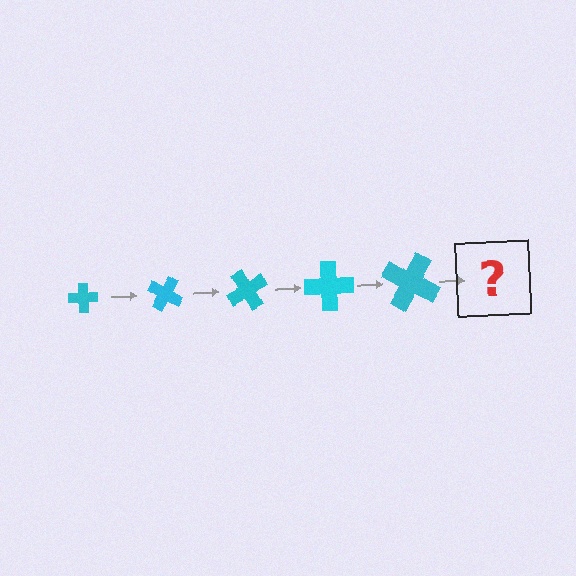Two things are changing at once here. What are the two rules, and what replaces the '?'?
The two rules are that the cross grows larger each step and it rotates 30 degrees each step. The '?' should be a cross, larger than the previous one and rotated 150 degrees from the start.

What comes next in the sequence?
The next element should be a cross, larger than the previous one and rotated 150 degrees from the start.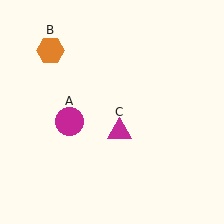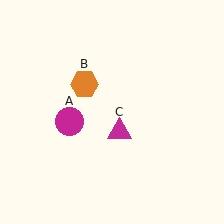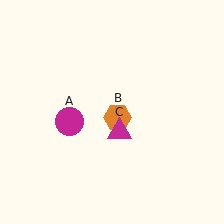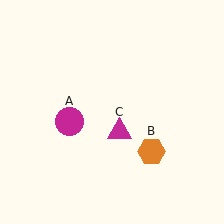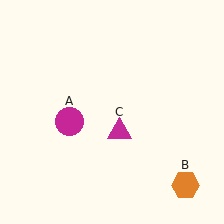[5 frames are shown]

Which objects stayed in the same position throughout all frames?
Magenta circle (object A) and magenta triangle (object C) remained stationary.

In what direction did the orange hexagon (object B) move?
The orange hexagon (object B) moved down and to the right.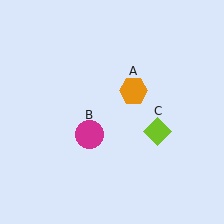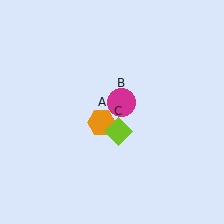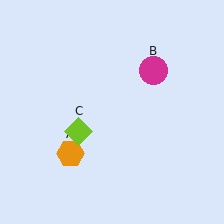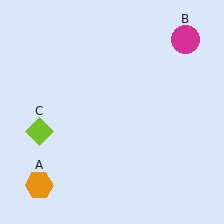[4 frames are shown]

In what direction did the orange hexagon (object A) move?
The orange hexagon (object A) moved down and to the left.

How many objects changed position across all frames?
3 objects changed position: orange hexagon (object A), magenta circle (object B), lime diamond (object C).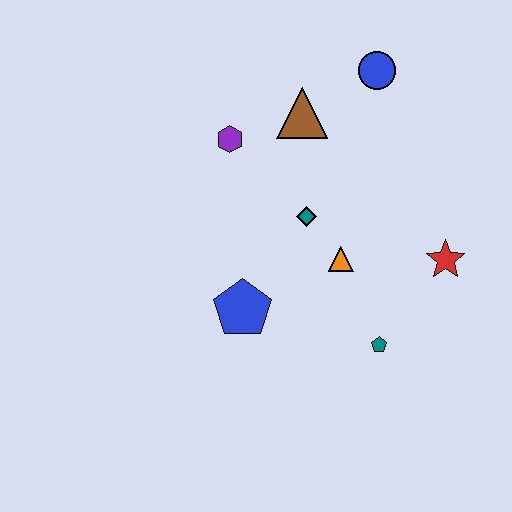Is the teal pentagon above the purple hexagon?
No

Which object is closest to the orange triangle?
The teal diamond is closest to the orange triangle.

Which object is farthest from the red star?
The purple hexagon is farthest from the red star.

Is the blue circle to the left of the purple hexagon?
No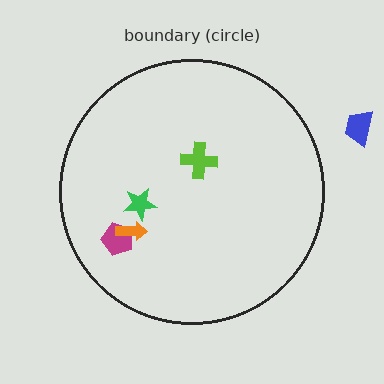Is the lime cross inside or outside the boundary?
Inside.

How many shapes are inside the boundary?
4 inside, 1 outside.